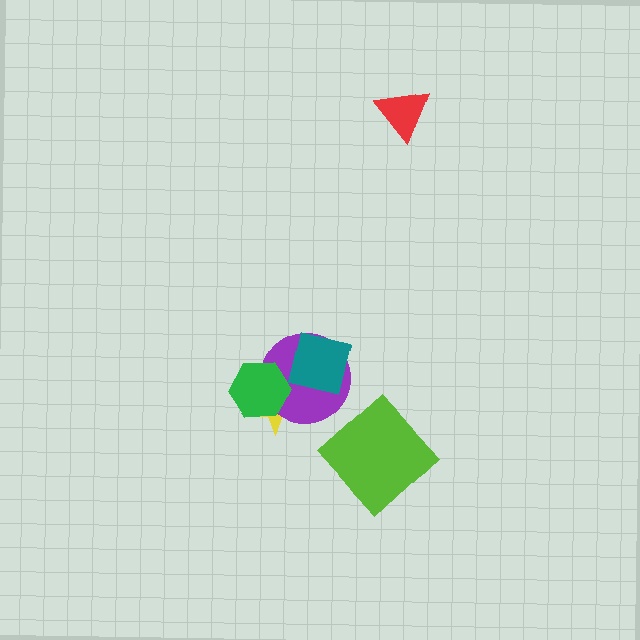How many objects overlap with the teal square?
1 object overlaps with the teal square.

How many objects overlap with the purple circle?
3 objects overlap with the purple circle.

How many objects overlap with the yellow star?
2 objects overlap with the yellow star.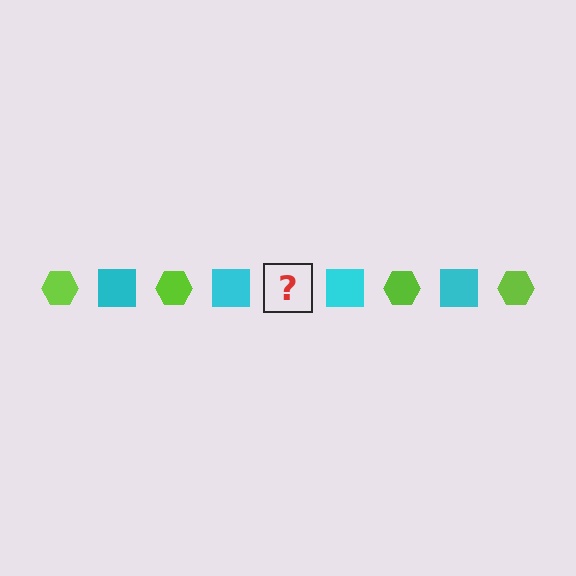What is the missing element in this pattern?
The missing element is a lime hexagon.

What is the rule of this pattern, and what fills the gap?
The rule is that the pattern alternates between lime hexagon and cyan square. The gap should be filled with a lime hexagon.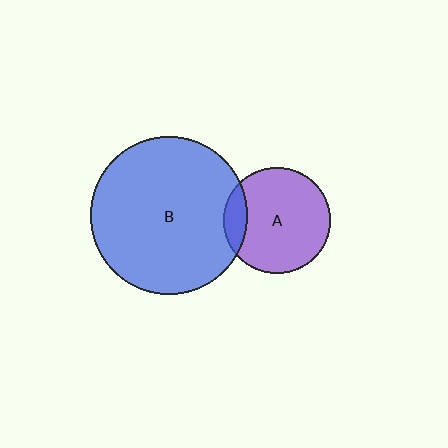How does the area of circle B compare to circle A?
Approximately 2.2 times.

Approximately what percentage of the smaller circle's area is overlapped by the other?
Approximately 15%.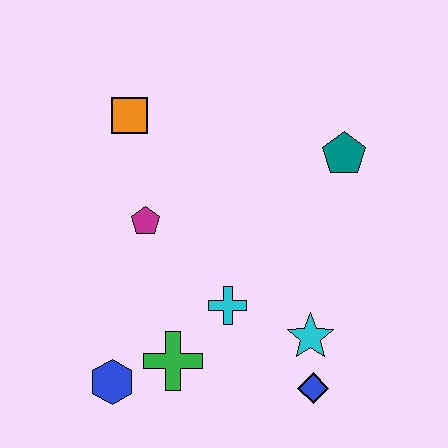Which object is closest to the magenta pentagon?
The orange square is closest to the magenta pentagon.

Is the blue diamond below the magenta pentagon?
Yes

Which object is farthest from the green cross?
The teal pentagon is farthest from the green cross.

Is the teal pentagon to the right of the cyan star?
Yes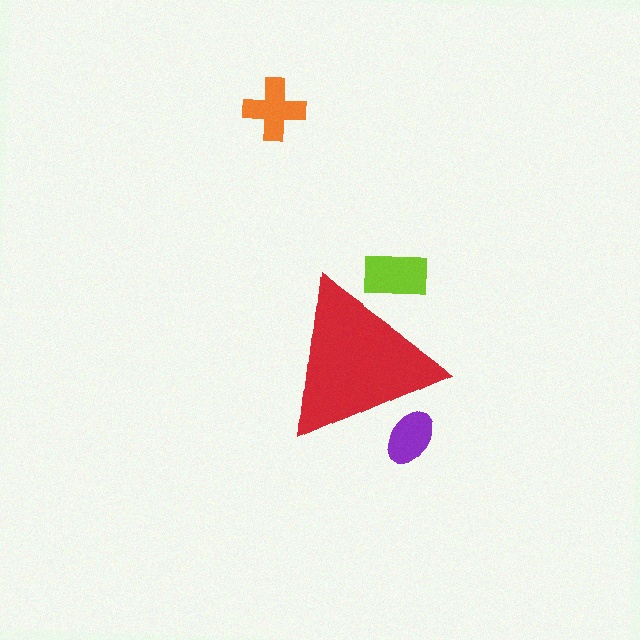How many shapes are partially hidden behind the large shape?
2 shapes are partially hidden.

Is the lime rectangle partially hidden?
Yes, the lime rectangle is partially hidden behind the red triangle.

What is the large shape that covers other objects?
A red triangle.